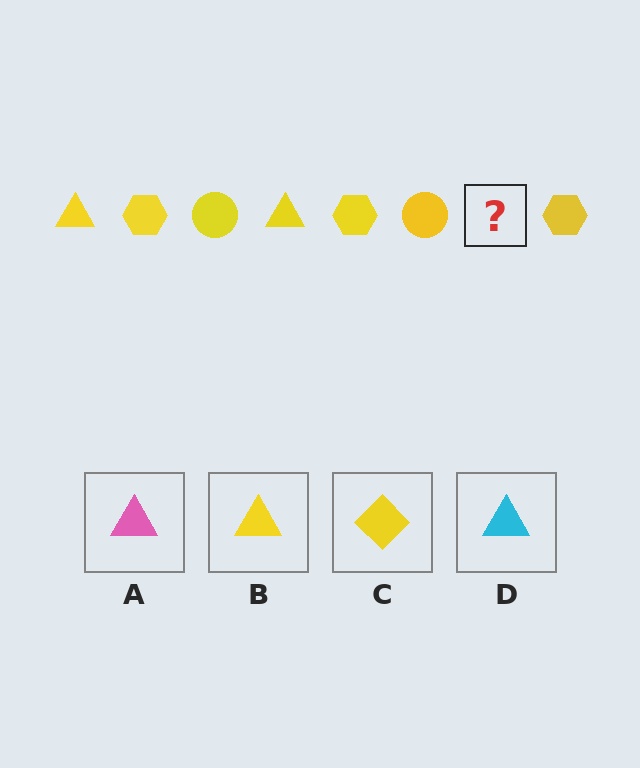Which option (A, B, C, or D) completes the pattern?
B.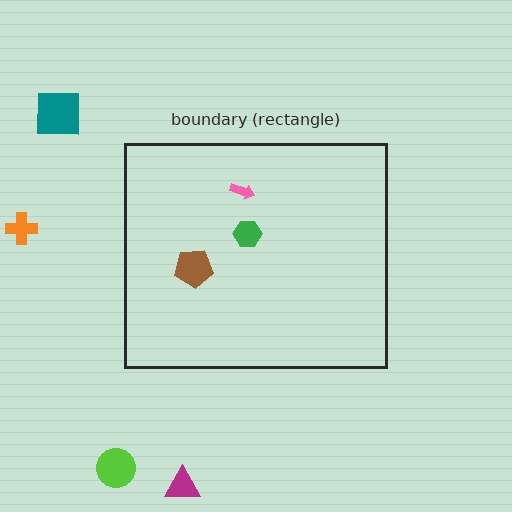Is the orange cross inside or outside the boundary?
Outside.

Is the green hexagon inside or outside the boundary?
Inside.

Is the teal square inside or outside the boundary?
Outside.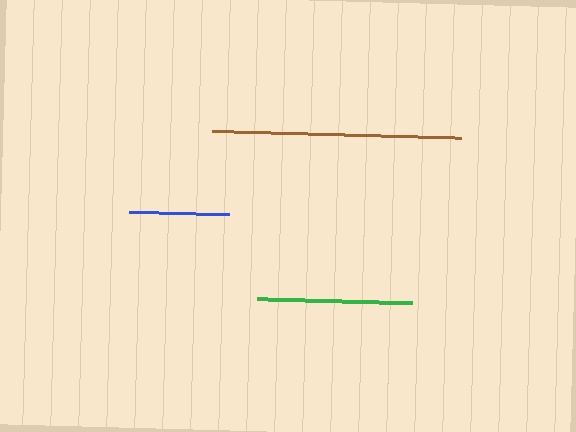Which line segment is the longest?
The brown line is the longest at approximately 249 pixels.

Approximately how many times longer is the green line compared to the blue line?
The green line is approximately 1.5 times the length of the blue line.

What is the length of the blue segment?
The blue segment is approximately 100 pixels long.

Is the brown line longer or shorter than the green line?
The brown line is longer than the green line.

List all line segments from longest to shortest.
From longest to shortest: brown, green, blue.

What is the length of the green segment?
The green segment is approximately 154 pixels long.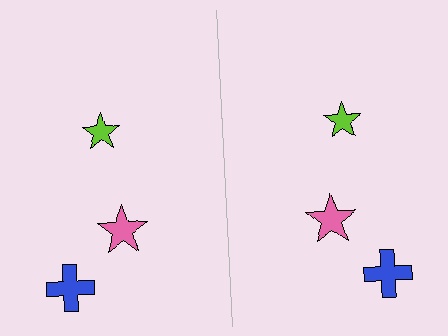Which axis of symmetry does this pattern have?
The pattern has a vertical axis of symmetry running through the center of the image.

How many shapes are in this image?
There are 6 shapes in this image.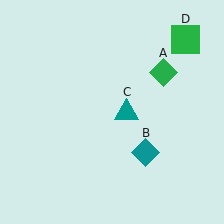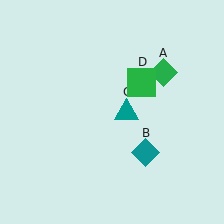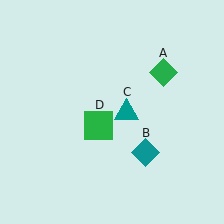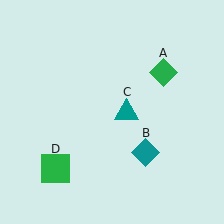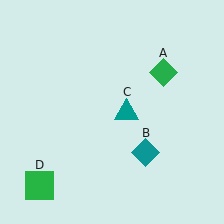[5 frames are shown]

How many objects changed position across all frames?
1 object changed position: green square (object D).